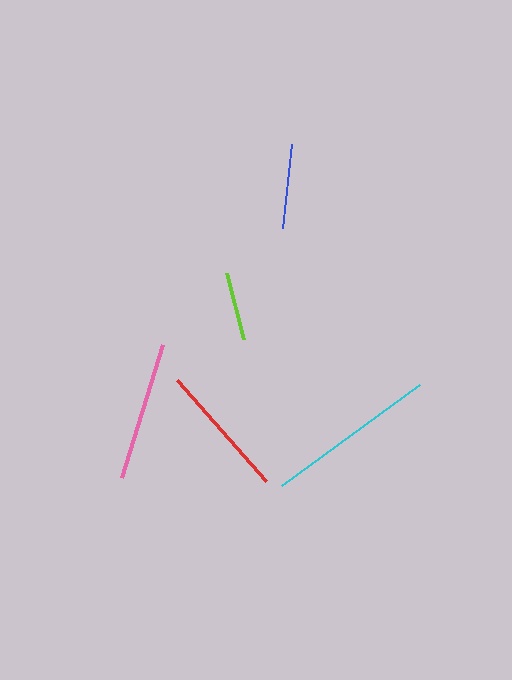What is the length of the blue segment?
The blue segment is approximately 84 pixels long.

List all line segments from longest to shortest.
From longest to shortest: cyan, pink, red, blue, lime.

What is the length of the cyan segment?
The cyan segment is approximately 170 pixels long.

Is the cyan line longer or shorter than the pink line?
The cyan line is longer than the pink line.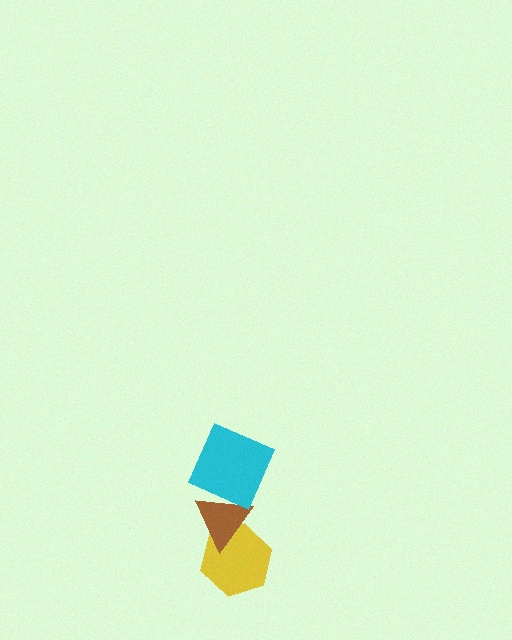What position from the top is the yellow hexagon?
The yellow hexagon is 3rd from the top.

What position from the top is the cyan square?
The cyan square is 1st from the top.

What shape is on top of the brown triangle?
The cyan square is on top of the brown triangle.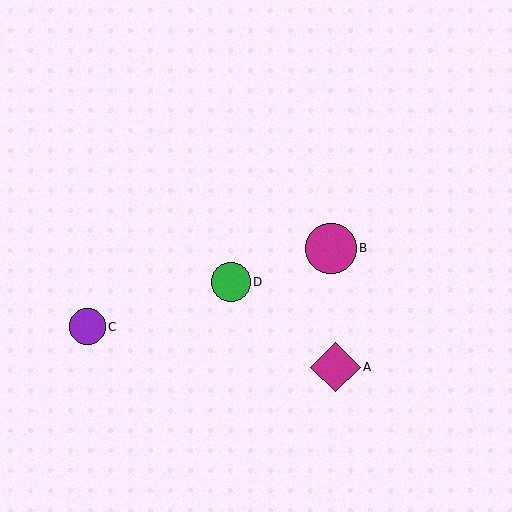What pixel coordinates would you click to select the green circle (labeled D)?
Click at (231, 282) to select the green circle D.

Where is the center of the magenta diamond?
The center of the magenta diamond is at (335, 368).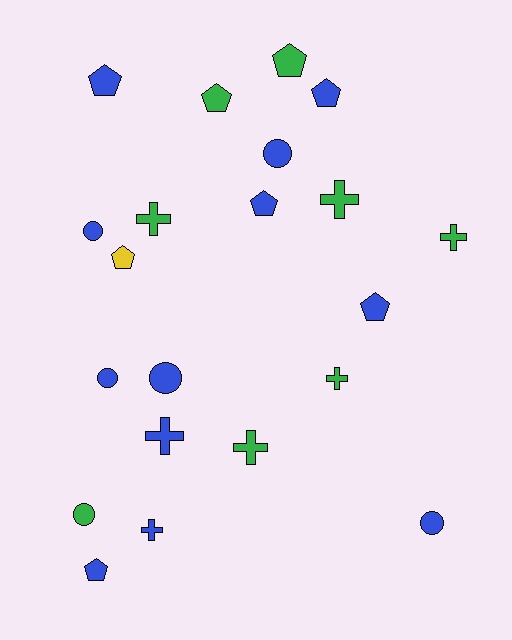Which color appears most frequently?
Blue, with 12 objects.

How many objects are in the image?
There are 21 objects.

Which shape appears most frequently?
Pentagon, with 8 objects.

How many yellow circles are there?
There are no yellow circles.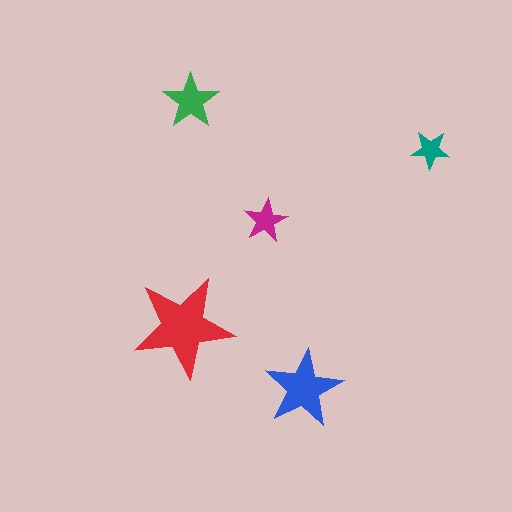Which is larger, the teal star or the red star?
The red one.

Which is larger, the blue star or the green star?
The blue one.